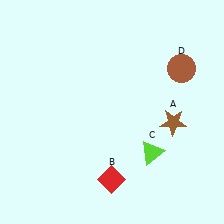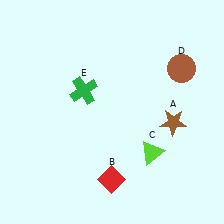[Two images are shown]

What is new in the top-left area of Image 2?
A green cross (E) was added in the top-left area of Image 2.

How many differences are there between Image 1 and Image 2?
There is 1 difference between the two images.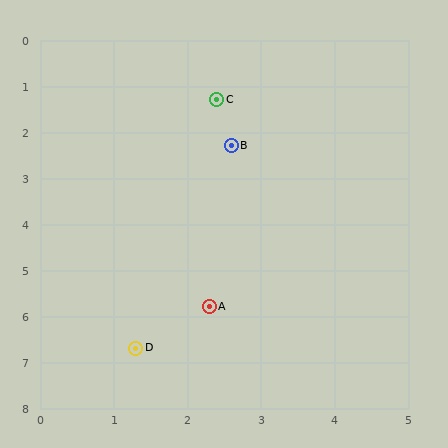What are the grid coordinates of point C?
Point C is at approximately (2.4, 1.3).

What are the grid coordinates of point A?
Point A is at approximately (2.3, 5.8).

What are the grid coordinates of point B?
Point B is at approximately (2.6, 2.3).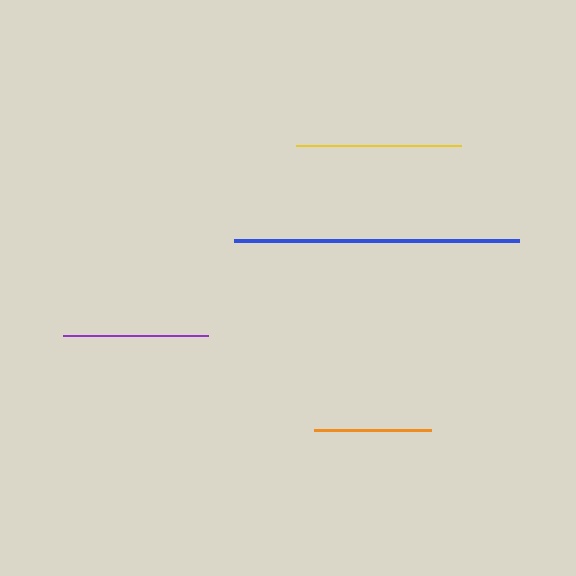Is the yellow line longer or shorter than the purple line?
The yellow line is longer than the purple line.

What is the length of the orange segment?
The orange segment is approximately 117 pixels long.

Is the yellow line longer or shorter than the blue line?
The blue line is longer than the yellow line.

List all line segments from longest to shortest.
From longest to shortest: blue, yellow, purple, orange.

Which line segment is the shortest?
The orange line is the shortest at approximately 117 pixels.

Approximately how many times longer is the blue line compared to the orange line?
The blue line is approximately 2.4 times the length of the orange line.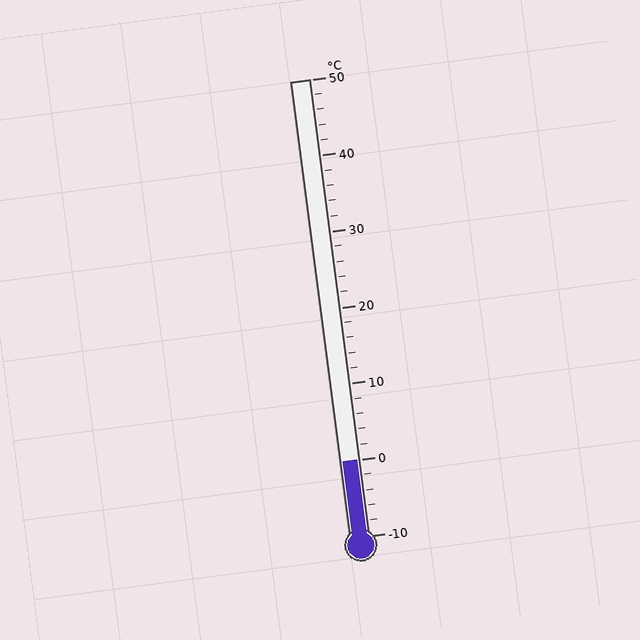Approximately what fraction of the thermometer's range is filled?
The thermometer is filled to approximately 15% of its range.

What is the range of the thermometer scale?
The thermometer scale ranges from -10°C to 50°C.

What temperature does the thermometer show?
The thermometer shows approximately 0°C.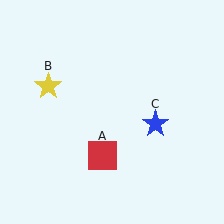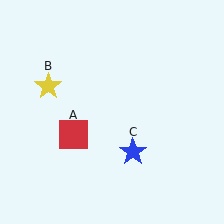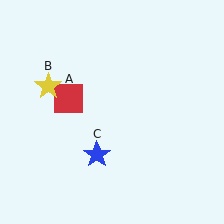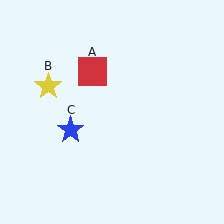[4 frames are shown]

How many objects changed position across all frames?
2 objects changed position: red square (object A), blue star (object C).